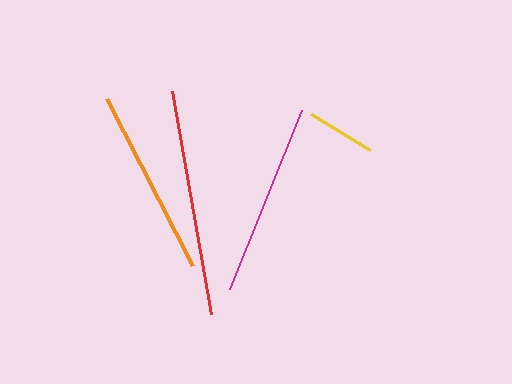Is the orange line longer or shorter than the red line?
The red line is longer than the orange line.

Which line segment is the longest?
The red line is the longest at approximately 226 pixels.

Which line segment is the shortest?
The yellow line is the shortest at approximately 68 pixels.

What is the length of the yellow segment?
The yellow segment is approximately 68 pixels long.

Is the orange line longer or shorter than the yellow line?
The orange line is longer than the yellow line.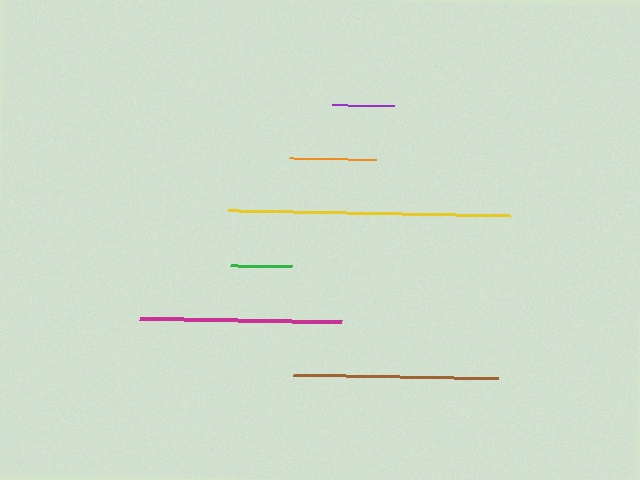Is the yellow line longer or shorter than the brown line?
The yellow line is longer than the brown line.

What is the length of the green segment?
The green segment is approximately 61 pixels long.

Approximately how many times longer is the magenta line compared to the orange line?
The magenta line is approximately 2.3 times the length of the orange line.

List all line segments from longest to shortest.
From longest to shortest: yellow, brown, magenta, orange, purple, green.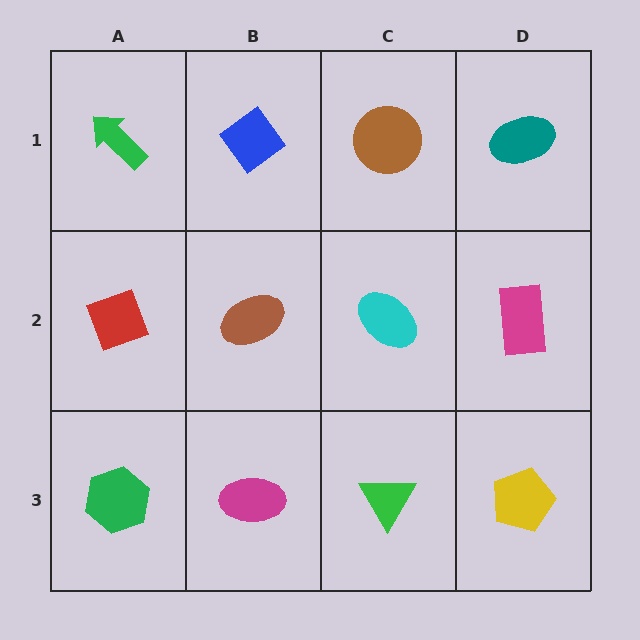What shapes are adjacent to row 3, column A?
A red diamond (row 2, column A), a magenta ellipse (row 3, column B).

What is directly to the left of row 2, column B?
A red diamond.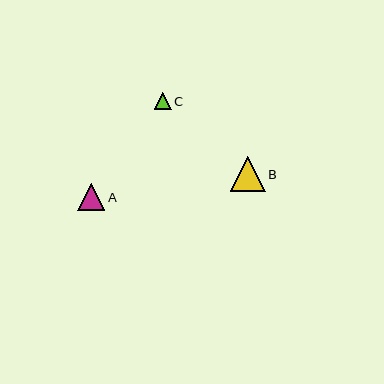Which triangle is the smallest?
Triangle C is the smallest with a size of approximately 17 pixels.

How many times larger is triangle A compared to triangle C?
Triangle A is approximately 1.6 times the size of triangle C.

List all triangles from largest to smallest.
From largest to smallest: B, A, C.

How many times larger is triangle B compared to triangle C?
Triangle B is approximately 2.0 times the size of triangle C.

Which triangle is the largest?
Triangle B is the largest with a size of approximately 35 pixels.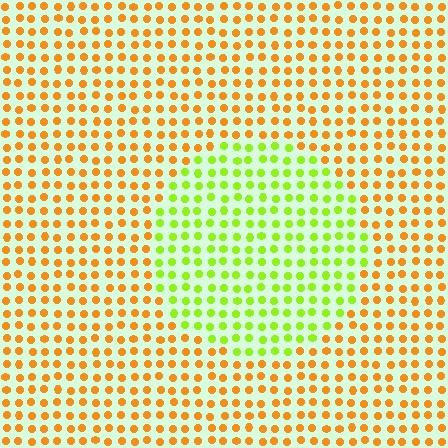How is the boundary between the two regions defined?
The boundary is defined purely by a slight shift in hue (about 55 degrees). Spacing, size, and orientation are identical on both sides.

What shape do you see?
I see a circle.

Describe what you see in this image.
The image is filled with small orange elements in a uniform arrangement. A circle-shaped region is visible where the elements are tinted to a slightly different hue, forming a subtle color boundary.